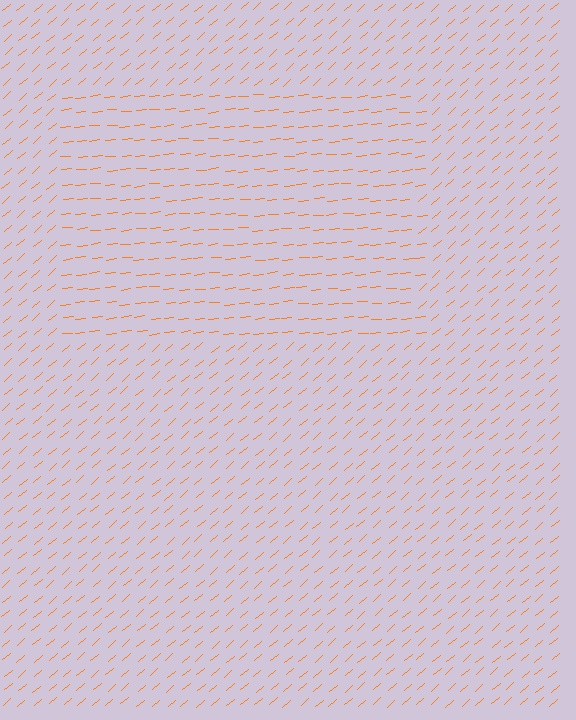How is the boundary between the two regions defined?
The boundary is defined purely by a change in line orientation (approximately 35 degrees difference). All lines are the same color and thickness.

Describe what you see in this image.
The image is filled with small orange line segments. A rectangle region in the image has lines oriented differently from the surrounding lines, creating a visible texture boundary.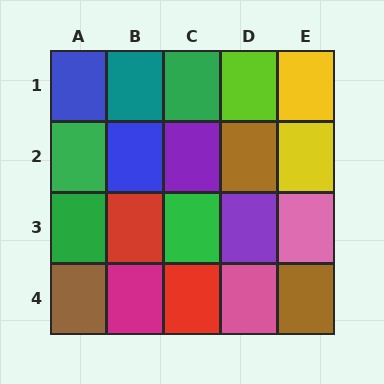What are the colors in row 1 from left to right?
Blue, teal, green, lime, yellow.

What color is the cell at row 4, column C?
Red.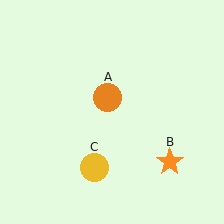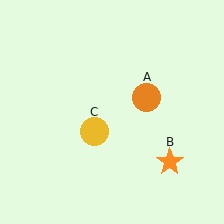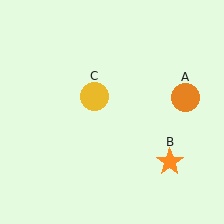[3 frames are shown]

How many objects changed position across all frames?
2 objects changed position: orange circle (object A), yellow circle (object C).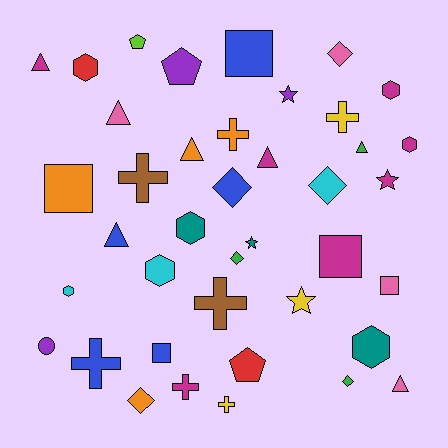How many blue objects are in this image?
There are 5 blue objects.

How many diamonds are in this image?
There are 6 diamonds.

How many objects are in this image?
There are 40 objects.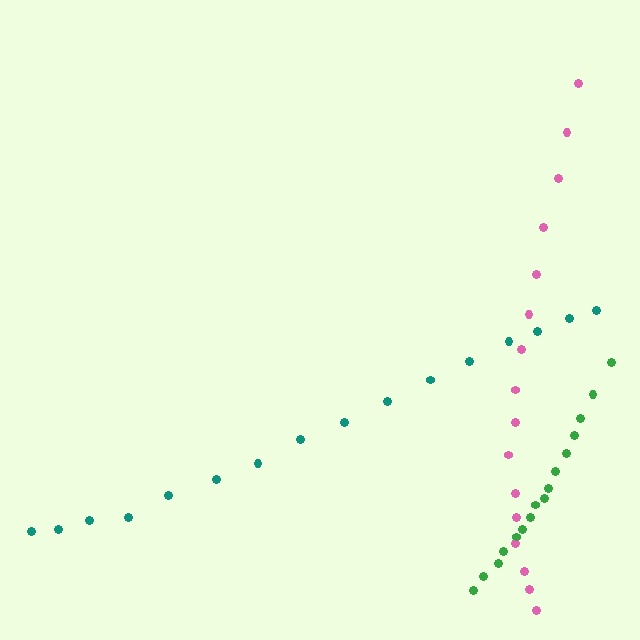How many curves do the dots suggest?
There are 3 distinct paths.